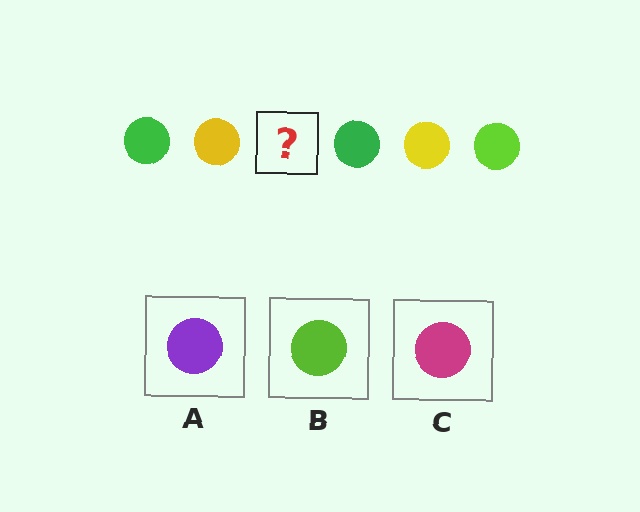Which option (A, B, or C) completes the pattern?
B.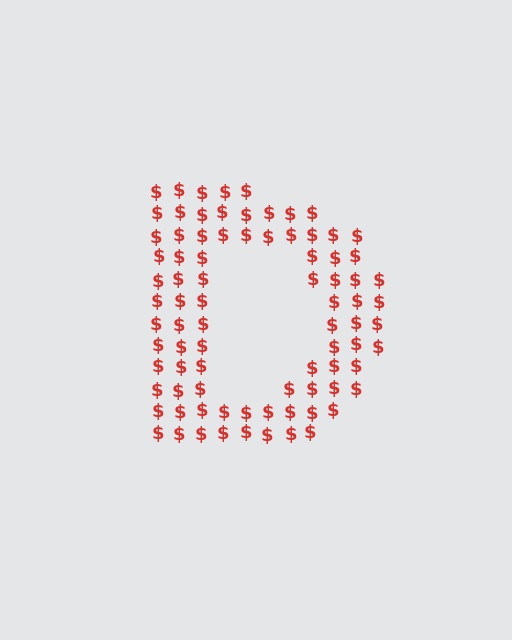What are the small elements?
The small elements are dollar signs.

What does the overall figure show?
The overall figure shows the letter D.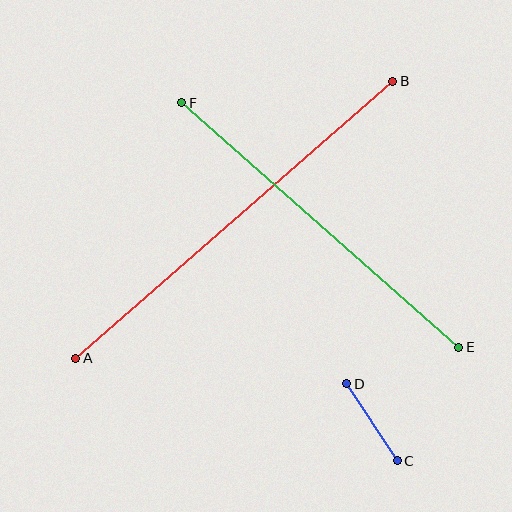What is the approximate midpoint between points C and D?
The midpoint is at approximately (372, 422) pixels.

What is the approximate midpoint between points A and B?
The midpoint is at approximately (234, 220) pixels.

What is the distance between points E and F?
The distance is approximately 370 pixels.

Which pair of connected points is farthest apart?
Points A and B are farthest apart.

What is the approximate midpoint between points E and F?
The midpoint is at approximately (320, 225) pixels.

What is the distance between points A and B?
The distance is approximately 421 pixels.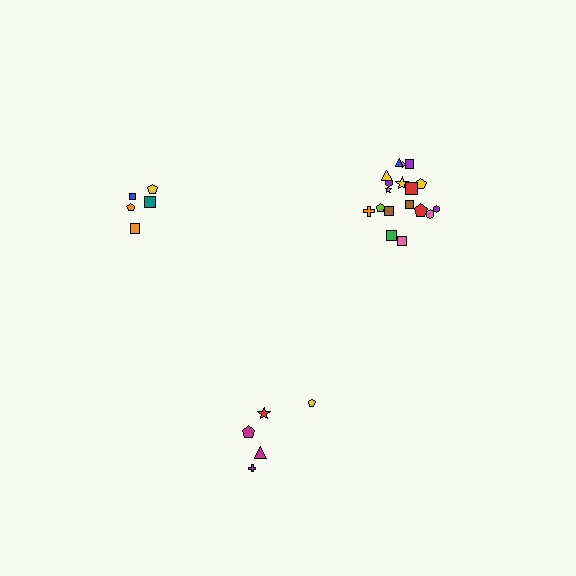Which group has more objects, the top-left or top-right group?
The top-right group.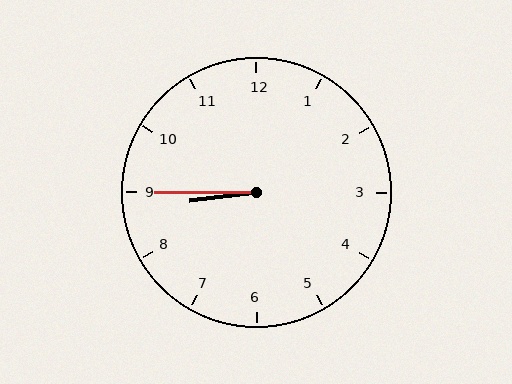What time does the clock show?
8:45.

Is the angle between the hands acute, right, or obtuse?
It is acute.